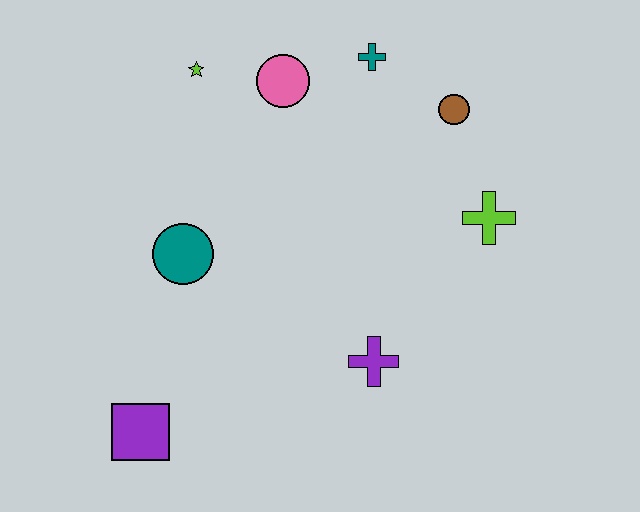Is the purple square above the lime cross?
No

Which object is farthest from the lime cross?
The purple square is farthest from the lime cross.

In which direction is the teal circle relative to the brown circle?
The teal circle is to the left of the brown circle.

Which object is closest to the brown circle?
The teal cross is closest to the brown circle.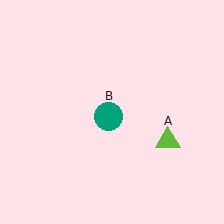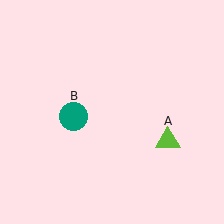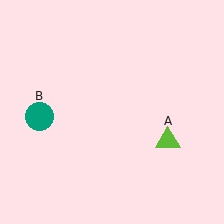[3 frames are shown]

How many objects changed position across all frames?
1 object changed position: teal circle (object B).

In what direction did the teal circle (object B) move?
The teal circle (object B) moved left.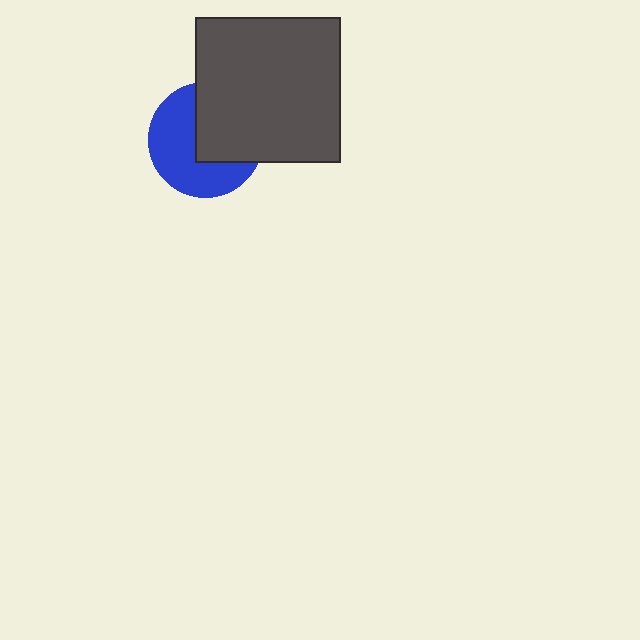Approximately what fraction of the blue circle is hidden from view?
Roughly 45% of the blue circle is hidden behind the dark gray square.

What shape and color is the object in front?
The object in front is a dark gray square.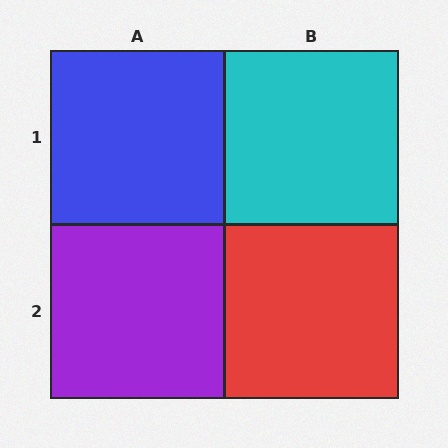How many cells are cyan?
1 cell is cyan.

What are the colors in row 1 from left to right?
Blue, cyan.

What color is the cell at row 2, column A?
Purple.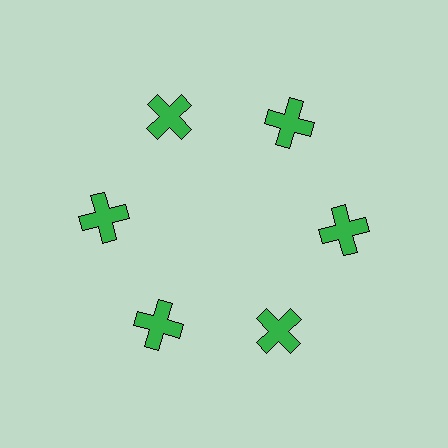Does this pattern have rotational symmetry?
Yes, this pattern has 6-fold rotational symmetry. It looks the same after rotating 60 degrees around the center.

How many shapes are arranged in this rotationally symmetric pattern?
There are 6 shapes, arranged in 6 groups of 1.